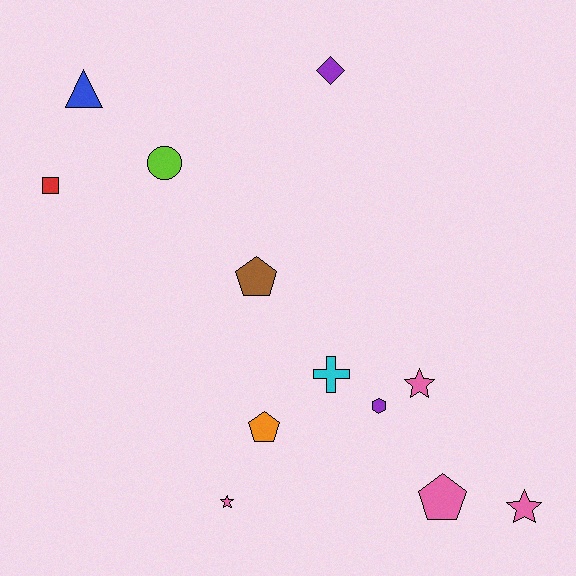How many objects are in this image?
There are 12 objects.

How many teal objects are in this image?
There are no teal objects.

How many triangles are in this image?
There is 1 triangle.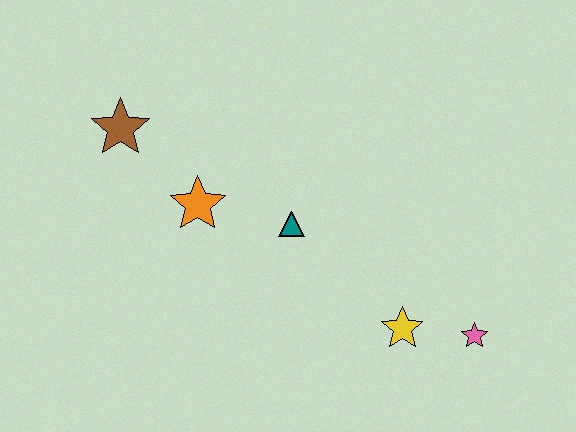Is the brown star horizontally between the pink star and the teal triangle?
No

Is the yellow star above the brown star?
No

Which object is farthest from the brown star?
The pink star is farthest from the brown star.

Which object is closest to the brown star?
The orange star is closest to the brown star.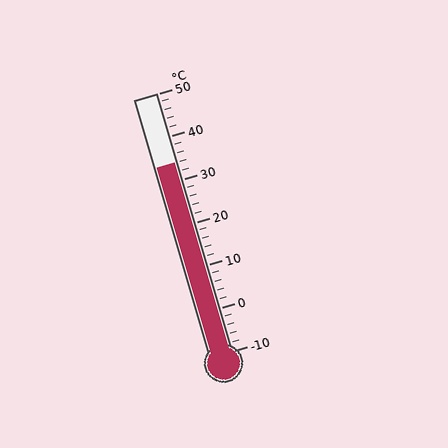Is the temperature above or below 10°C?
The temperature is above 10°C.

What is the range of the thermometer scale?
The thermometer scale ranges from -10°C to 50°C.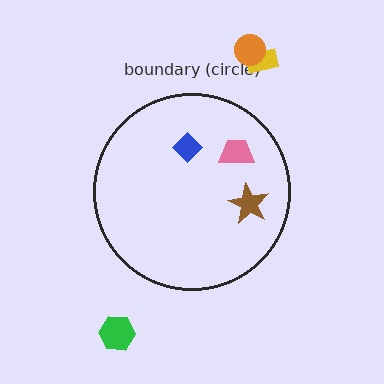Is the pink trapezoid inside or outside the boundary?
Inside.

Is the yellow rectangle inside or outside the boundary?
Outside.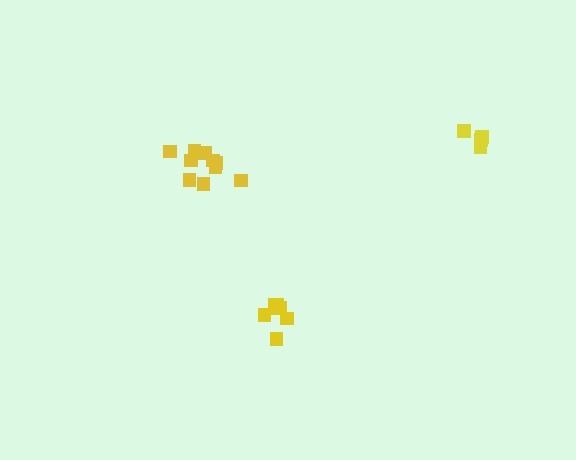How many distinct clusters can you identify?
There are 3 distinct clusters.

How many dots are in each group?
Group 1: 10 dots, Group 2: 5 dots, Group 3: 7 dots (22 total).